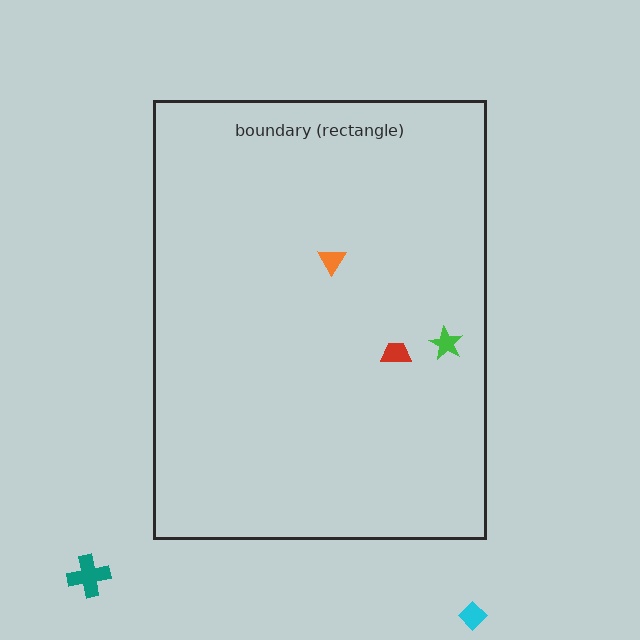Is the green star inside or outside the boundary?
Inside.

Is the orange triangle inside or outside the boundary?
Inside.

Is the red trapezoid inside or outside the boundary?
Inside.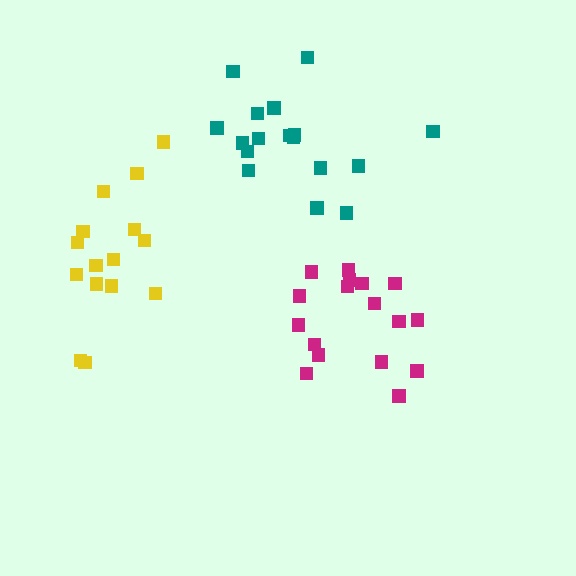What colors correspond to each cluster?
The clusters are colored: teal, yellow, magenta.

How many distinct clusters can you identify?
There are 3 distinct clusters.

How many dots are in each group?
Group 1: 17 dots, Group 2: 15 dots, Group 3: 17 dots (49 total).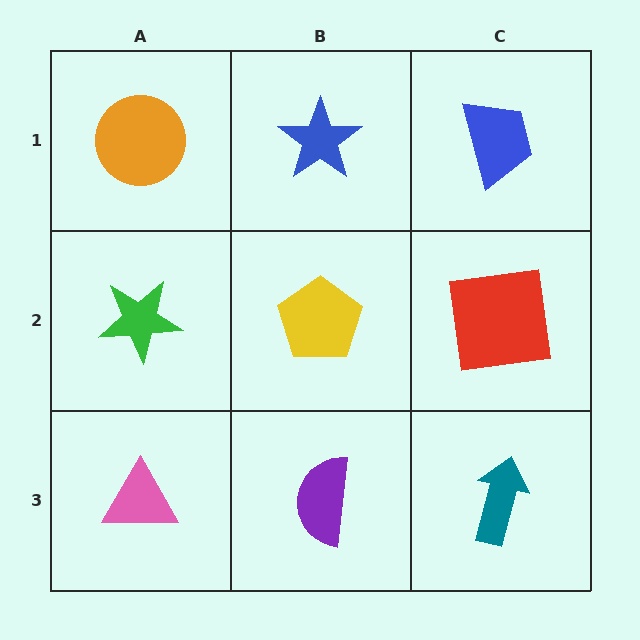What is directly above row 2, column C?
A blue trapezoid.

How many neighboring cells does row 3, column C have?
2.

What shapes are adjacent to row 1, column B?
A yellow pentagon (row 2, column B), an orange circle (row 1, column A), a blue trapezoid (row 1, column C).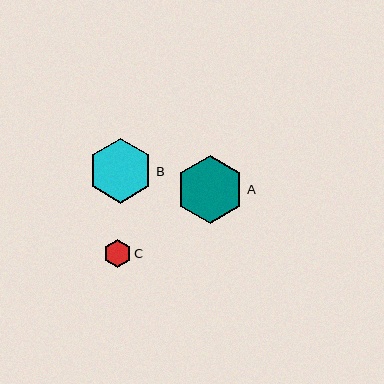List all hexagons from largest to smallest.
From largest to smallest: A, B, C.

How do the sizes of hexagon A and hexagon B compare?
Hexagon A and hexagon B are approximately the same size.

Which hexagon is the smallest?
Hexagon C is the smallest with a size of approximately 28 pixels.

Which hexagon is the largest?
Hexagon A is the largest with a size of approximately 68 pixels.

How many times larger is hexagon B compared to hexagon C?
Hexagon B is approximately 2.3 times the size of hexagon C.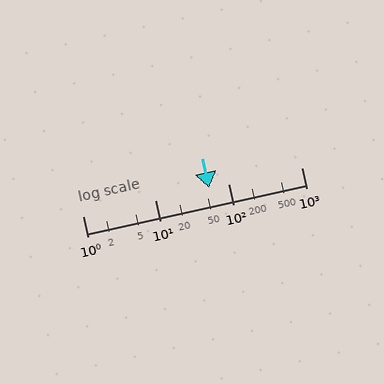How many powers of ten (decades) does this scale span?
The scale spans 3 decades, from 1 to 1000.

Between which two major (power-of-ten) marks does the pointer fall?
The pointer is between 10 and 100.